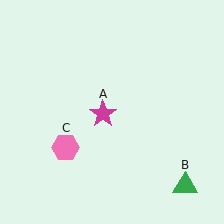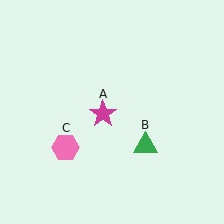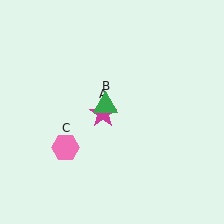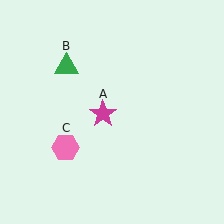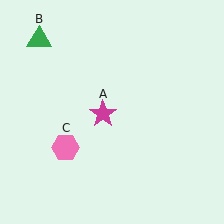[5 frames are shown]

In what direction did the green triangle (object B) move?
The green triangle (object B) moved up and to the left.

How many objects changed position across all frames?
1 object changed position: green triangle (object B).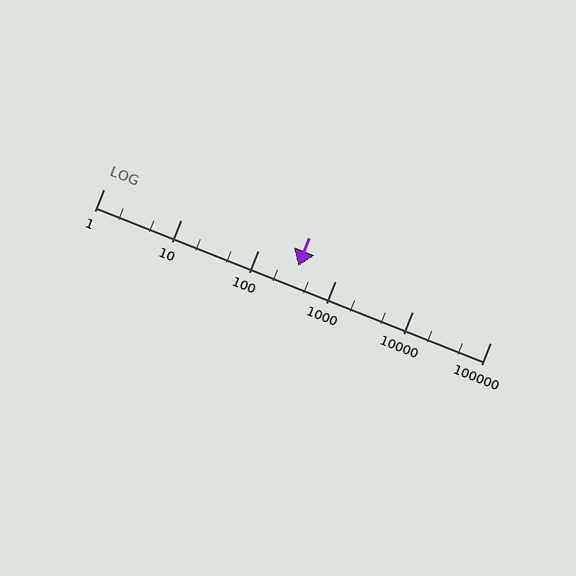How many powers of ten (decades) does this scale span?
The scale spans 5 decades, from 1 to 100000.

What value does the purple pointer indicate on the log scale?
The pointer indicates approximately 330.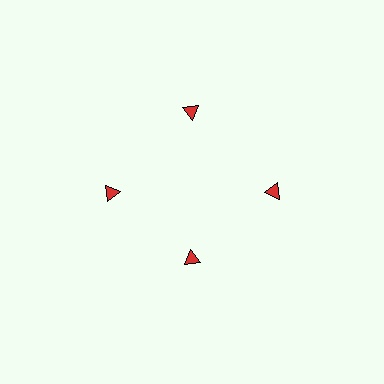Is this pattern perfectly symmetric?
No. The 4 red triangles are arranged in a ring, but one element near the 6 o'clock position is pulled inward toward the center, breaking the 4-fold rotational symmetry.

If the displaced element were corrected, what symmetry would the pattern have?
It would have 4-fold rotational symmetry — the pattern would map onto itself every 90 degrees.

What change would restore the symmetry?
The symmetry would be restored by moving it outward, back onto the ring so that all 4 triangles sit at equal angles and equal distance from the center.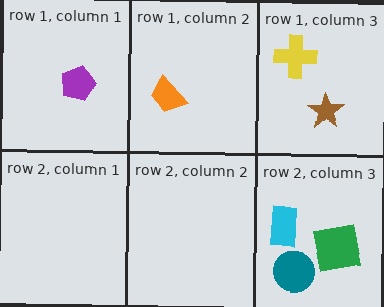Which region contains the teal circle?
The row 2, column 3 region.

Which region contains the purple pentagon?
The row 1, column 1 region.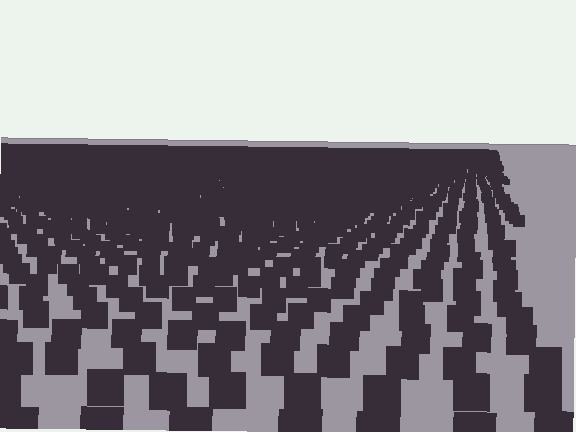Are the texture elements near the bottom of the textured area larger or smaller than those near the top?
Larger. Near the bottom, elements are closer to the viewer and appear at a bigger on-screen size.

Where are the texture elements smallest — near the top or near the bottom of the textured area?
Near the top.